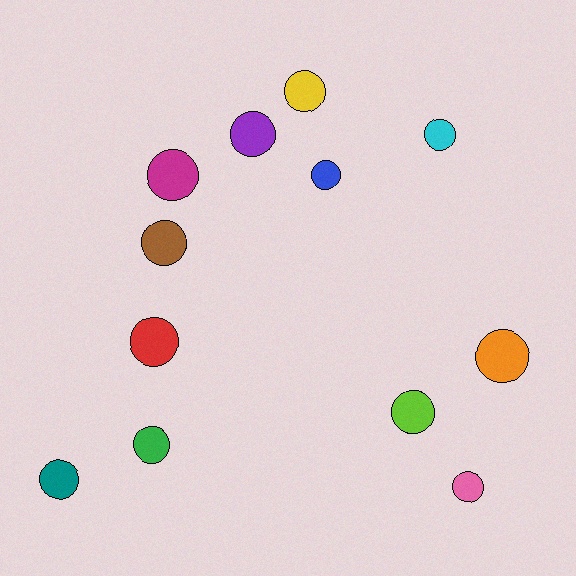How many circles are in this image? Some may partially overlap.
There are 12 circles.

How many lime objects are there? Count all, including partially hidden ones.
There is 1 lime object.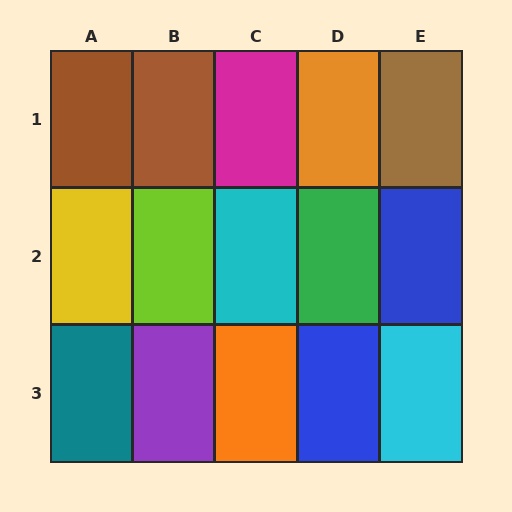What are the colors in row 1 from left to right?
Brown, brown, magenta, orange, brown.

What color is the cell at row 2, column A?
Yellow.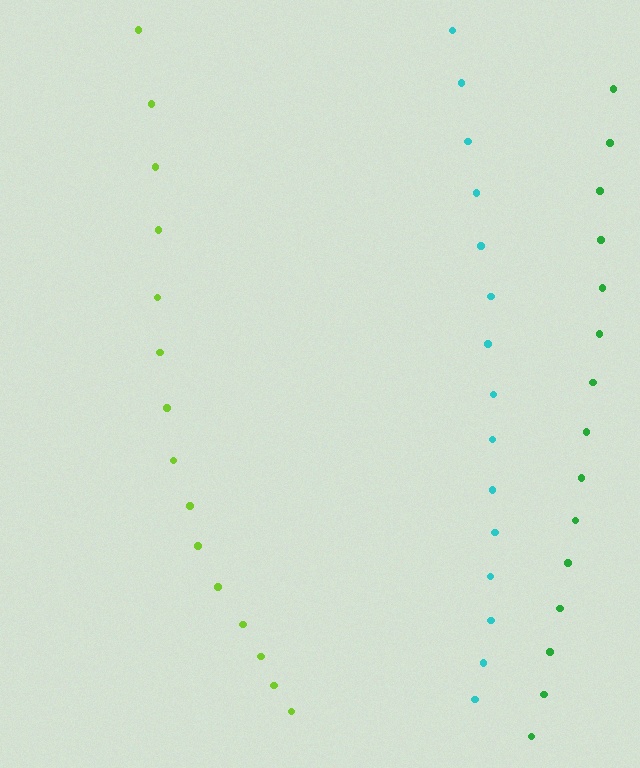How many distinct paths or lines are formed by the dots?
There are 3 distinct paths.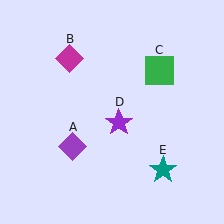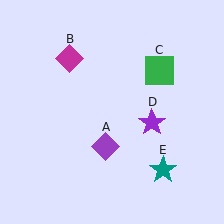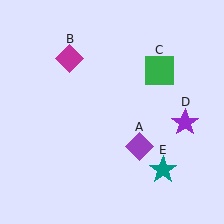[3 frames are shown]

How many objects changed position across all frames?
2 objects changed position: purple diamond (object A), purple star (object D).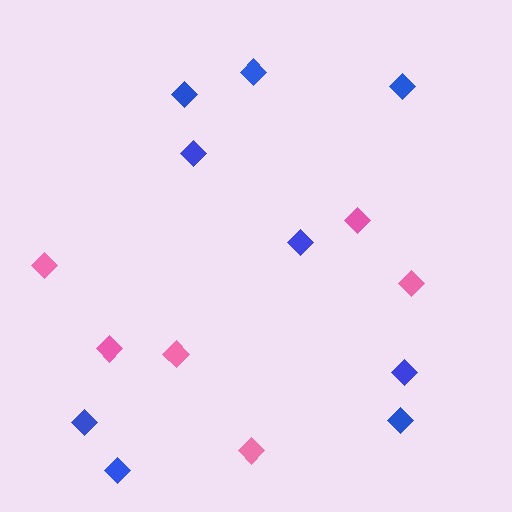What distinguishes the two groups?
There are 2 groups: one group of blue diamonds (9) and one group of pink diamonds (6).